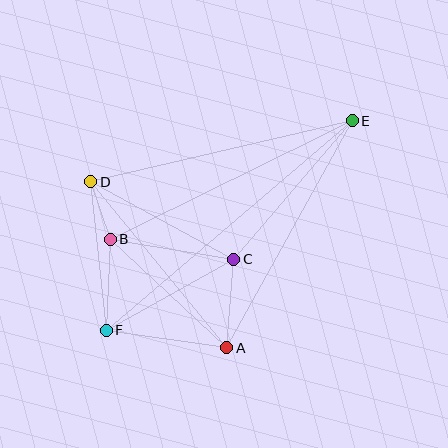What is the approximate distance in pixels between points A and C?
The distance between A and C is approximately 88 pixels.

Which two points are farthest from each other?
Points E and F are farthest from each other.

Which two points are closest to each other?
Points B and D are closest to each other.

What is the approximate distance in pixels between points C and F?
The distance between C and F is approximately 146 pixels.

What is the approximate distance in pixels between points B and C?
The distance between B and C is approximately 125 pixels.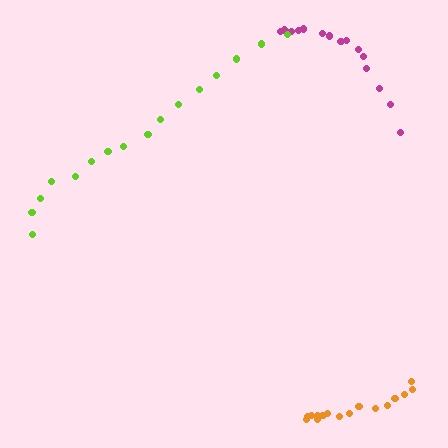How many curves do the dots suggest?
There are 3 distinct paths.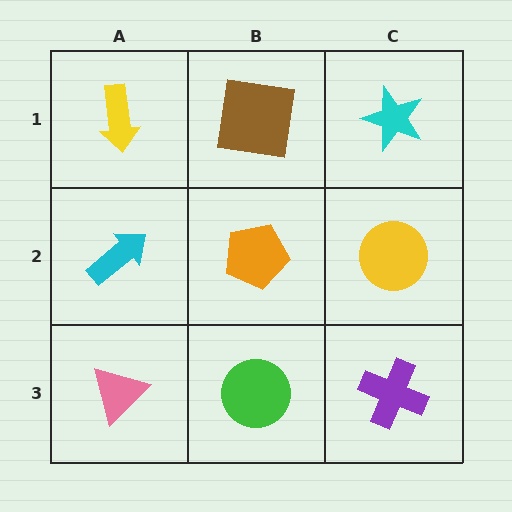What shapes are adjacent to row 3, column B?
An orange pentagon (row 2, column B), a pink triangle (row 3, column A), a purple cross (row 3, column C).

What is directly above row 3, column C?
A yellow circle.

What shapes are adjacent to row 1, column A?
A cyan arrow (row 2, column A), a brown square (row 1, column B).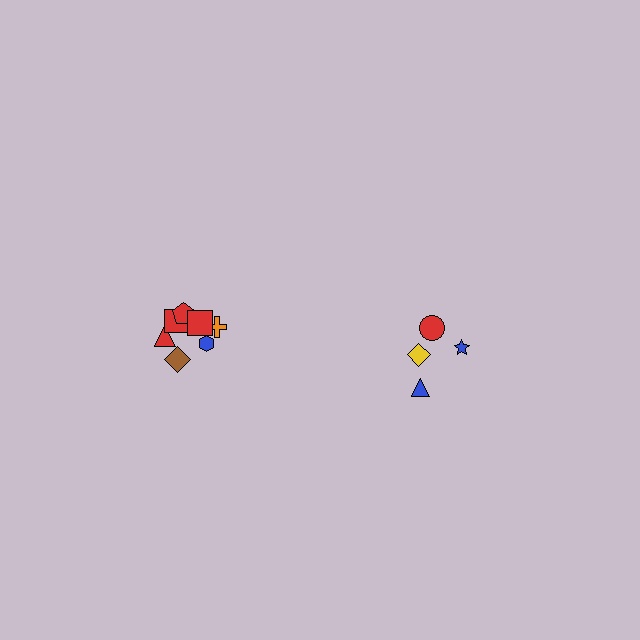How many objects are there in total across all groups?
There are 11 objects.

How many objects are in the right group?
There are 4 objects.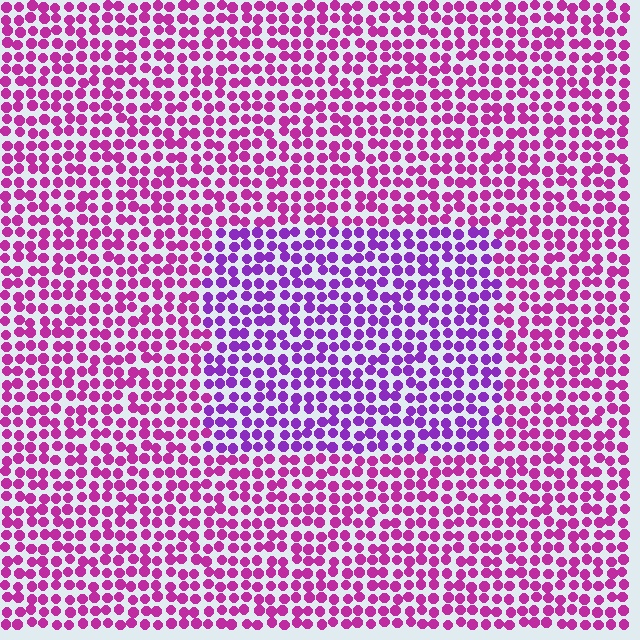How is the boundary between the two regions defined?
The boundary is defined purely by a slight shift in hue (about 34 degrees). Spacing, size, and orientation are identical on both sides.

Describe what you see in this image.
The image is filled with small magenta elements in a uniform arrangement. A rectangle-shaped region is visible where the elements are tinted to a slightly different hue, forming a subtle color boundary.